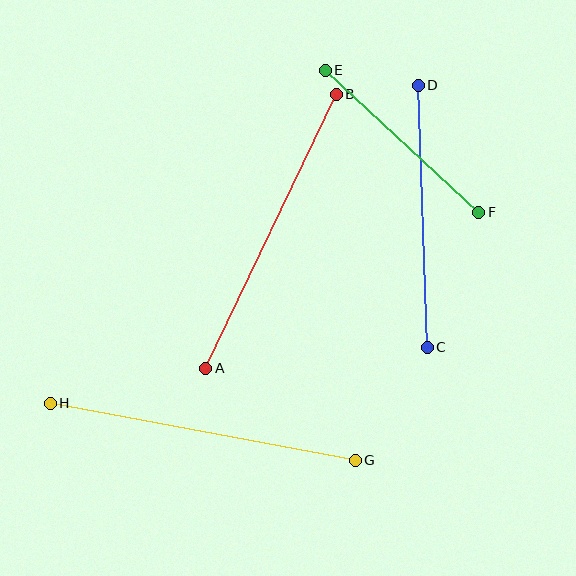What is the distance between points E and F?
The distance is approximately 209 pixels.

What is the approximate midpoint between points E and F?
The midpoint is at approximately (402, 141) pixels.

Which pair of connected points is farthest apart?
Points G and H are farthest apart.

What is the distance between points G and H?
The distance is approximately 310 pixels.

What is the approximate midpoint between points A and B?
The midpoint is at approximately (271, 231) pixels.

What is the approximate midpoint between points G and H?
The midpoint is at approximately (203, 432) pixels.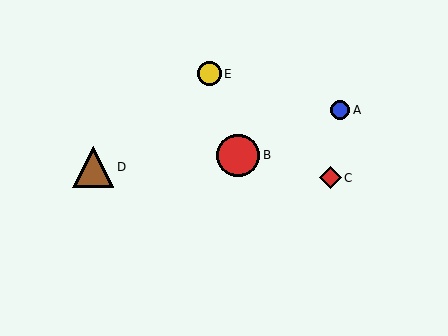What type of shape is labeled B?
Shape B is a red circle.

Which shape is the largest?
The red circle (labeled B) is the largest.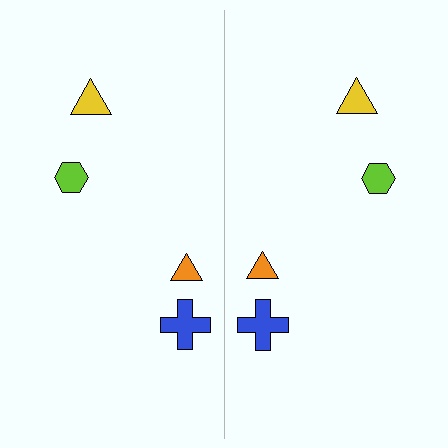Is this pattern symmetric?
Yes, this pattern has bilateral (reflection) symmetry.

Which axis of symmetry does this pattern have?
The pattern has a vertical axis of symmetry running through the center of the image.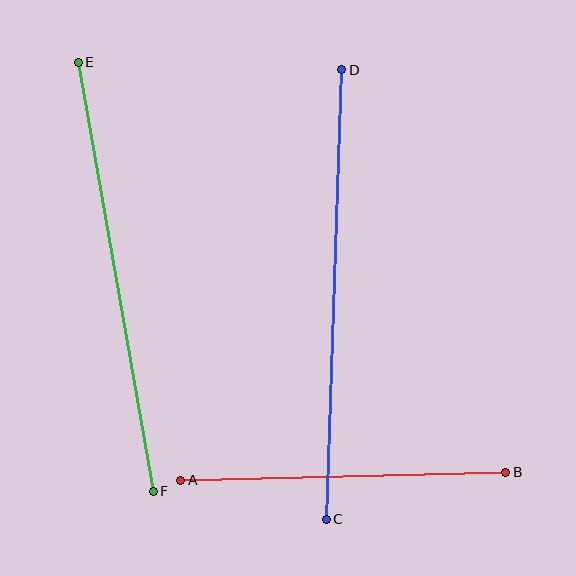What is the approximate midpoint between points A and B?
The midpoint is at approximately (343, 476) pixels.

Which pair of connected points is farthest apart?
Points C and D are farthest apart.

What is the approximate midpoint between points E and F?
The midpoint is at approximately (116, 277) pixels.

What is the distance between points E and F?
The distance is approximately 436 pixels.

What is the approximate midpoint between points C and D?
The midpoint is at approximately (334, 294) pixels.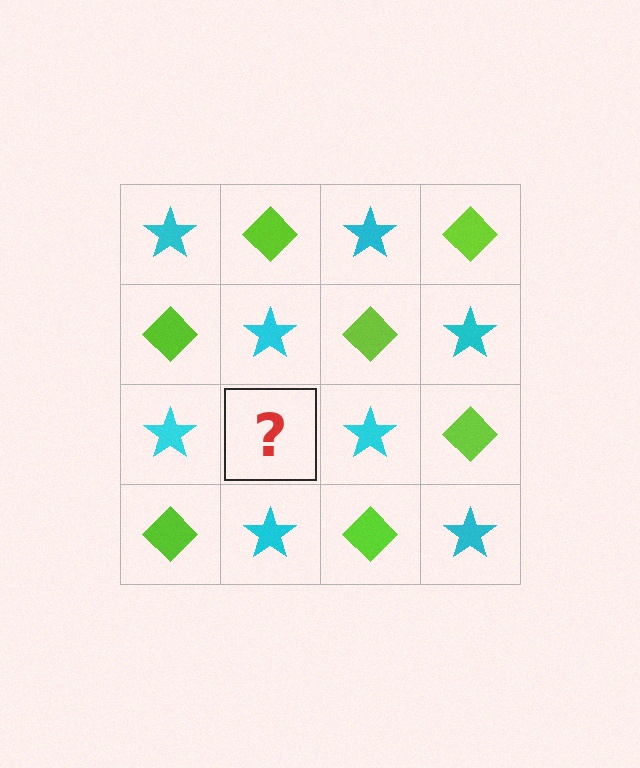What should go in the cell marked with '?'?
The missing cell should contain a lime diamond.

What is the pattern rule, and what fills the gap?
The rule is that it alternates cyan star and lime diamond in a checkerboard pattern. The gap should be filled with a lime diamond.